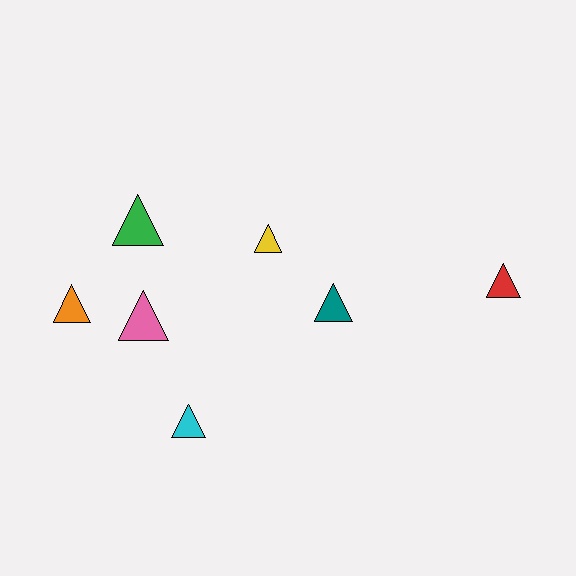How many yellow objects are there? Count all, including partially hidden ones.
There is 1 yellow object.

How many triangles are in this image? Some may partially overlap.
There are 7 triangles.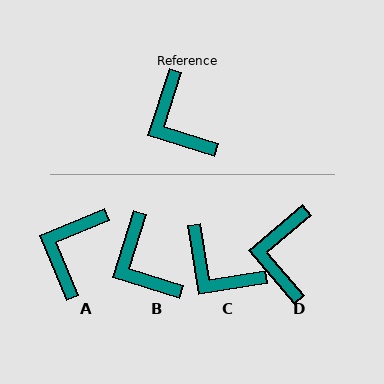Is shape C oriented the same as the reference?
No, it is off by about 27 degrees.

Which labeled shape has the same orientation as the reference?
B.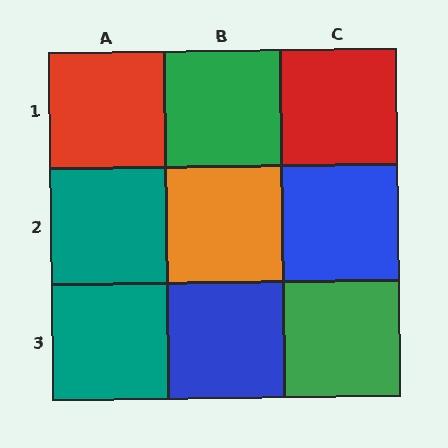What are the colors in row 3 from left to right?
Teal, blue, green.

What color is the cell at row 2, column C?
Blue.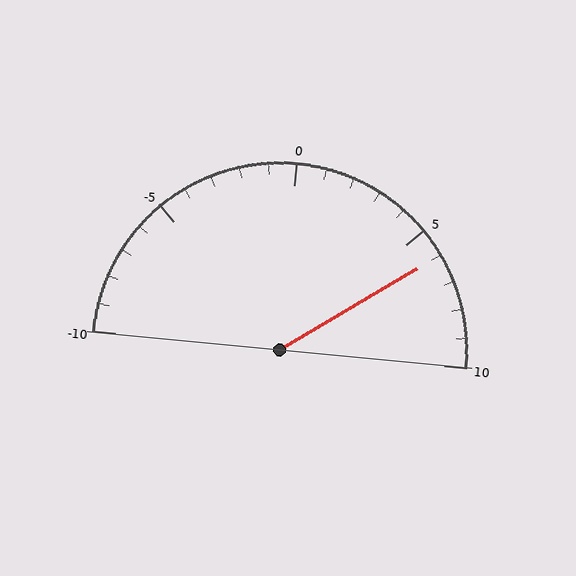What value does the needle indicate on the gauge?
The needle indicates approximately 6.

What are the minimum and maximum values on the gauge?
The gauge ranges from -10 to 10.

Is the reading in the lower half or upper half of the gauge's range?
The reading is in the upper half of the range (-10 to 10).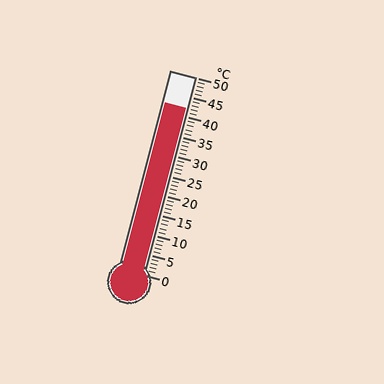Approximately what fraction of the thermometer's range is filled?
The thermometer is filled to approximately 85% of its range.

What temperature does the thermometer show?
The thermometer shows approximately 42°C.